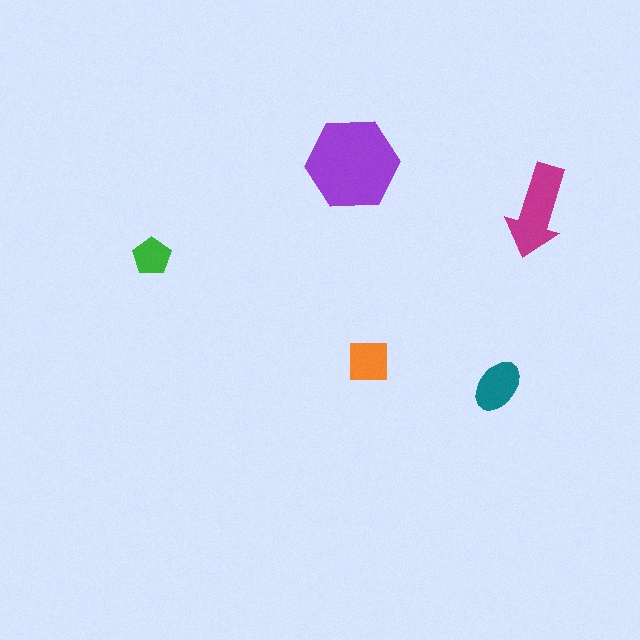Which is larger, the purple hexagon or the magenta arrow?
The purple hexagon.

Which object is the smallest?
The green pentagon.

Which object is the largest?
The purple hexagon.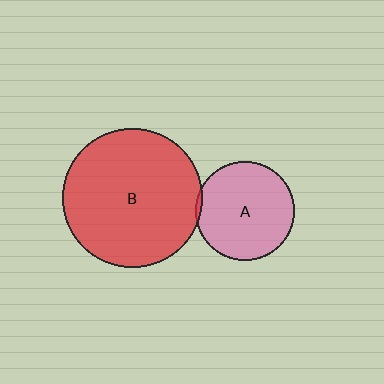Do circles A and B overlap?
Yes.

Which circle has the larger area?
Circle B (red).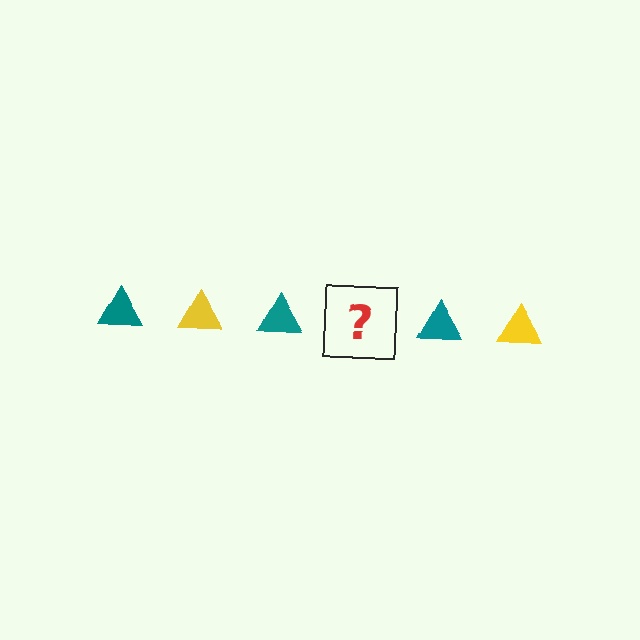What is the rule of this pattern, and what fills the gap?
The rule is that the pattern cycles through teal, yellow triangles. The gap should be filled with a yellow triangle.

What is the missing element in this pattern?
The missing element is a yellow triangle.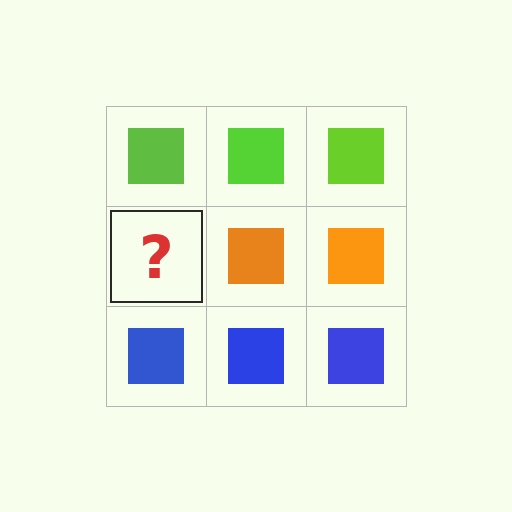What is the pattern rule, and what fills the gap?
The rule is that each row has a consistent color. The gap should be filled with an orange square.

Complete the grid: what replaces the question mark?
The question mark should be replaced with an orange square.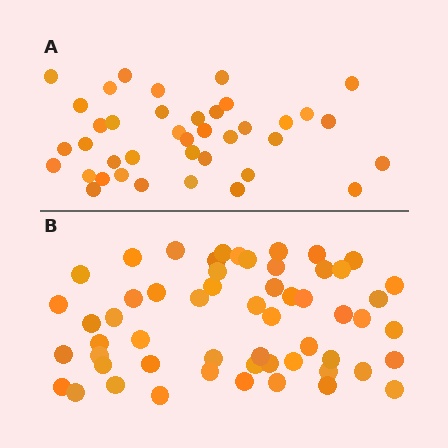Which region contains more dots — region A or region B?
Region B (the bottom region) has more dots.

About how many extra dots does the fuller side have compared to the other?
Region B has approximately 15 more dots than region A.